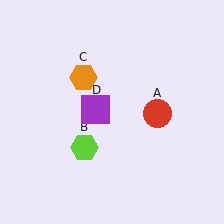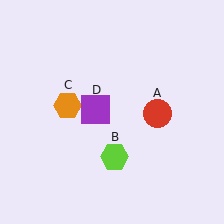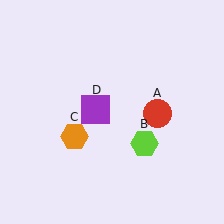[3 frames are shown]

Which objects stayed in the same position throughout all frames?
Red circle (object A) and purple square (object D) remained stationary.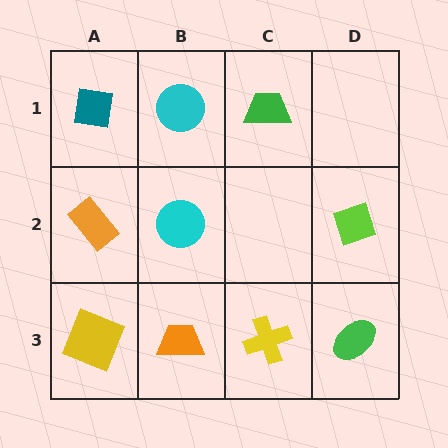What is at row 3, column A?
A yellow square.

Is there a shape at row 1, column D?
No, that cell is empty.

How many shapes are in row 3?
4 shapes.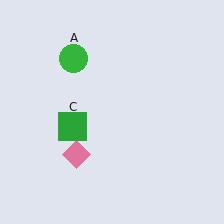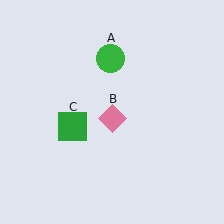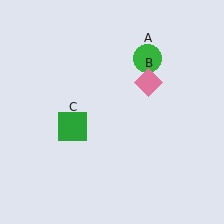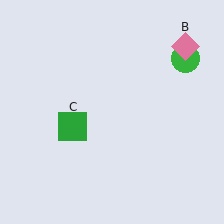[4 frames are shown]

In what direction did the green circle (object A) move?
The green circle (object A) moved right.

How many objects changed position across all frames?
2 objects changed position: green circle (object A), pink diamond (object B).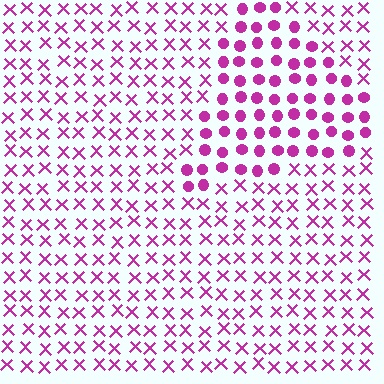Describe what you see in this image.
The image is filled with small magenta elements arranged in a uniform grid. A triangle-shaped region contains circles, while the surrounding area contains X marks. The boundary is defined purely by the change in element shape.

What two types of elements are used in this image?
The image uses circles inside the triangle region and X marks outside it.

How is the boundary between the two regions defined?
The boundary is defined by a change in element shape: circles inside vs. X marks outside. All elements share the same color and spacing.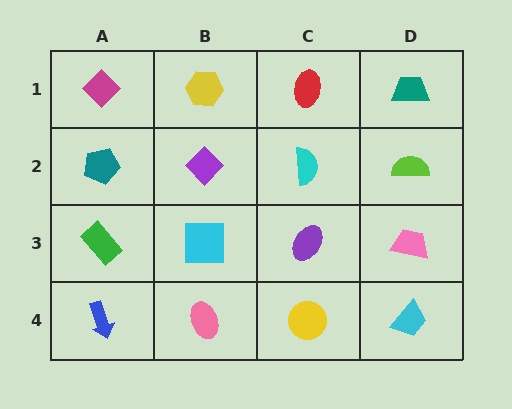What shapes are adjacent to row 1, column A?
A teal pentagon (row 2, column A), a yellow hexagon (row 1, column B).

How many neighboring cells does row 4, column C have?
3.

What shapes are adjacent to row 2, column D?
A teal trapezoid (row 1, column D), a pink trapezoid (row 3, column D), a cyan semicircle (row 2, column C).